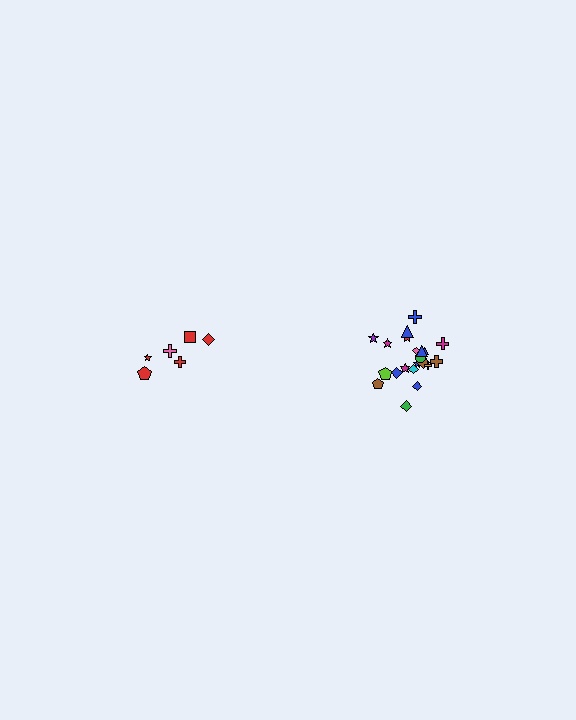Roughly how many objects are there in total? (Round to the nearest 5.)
Roughly 30 objects in total.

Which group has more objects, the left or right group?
The right group.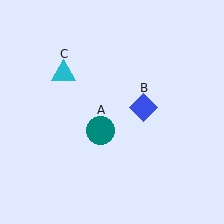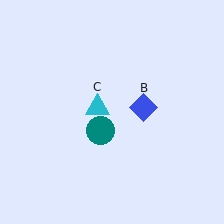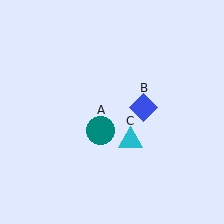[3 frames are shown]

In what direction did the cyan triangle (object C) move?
The cyan triangle (object C) moved down and to the right.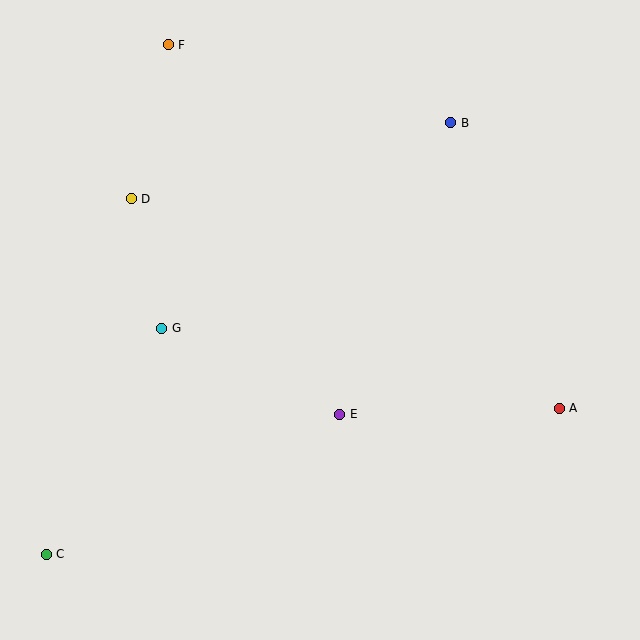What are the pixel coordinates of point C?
Point C is at (46, 554).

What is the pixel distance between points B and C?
The distance between B and C is 592 pixels.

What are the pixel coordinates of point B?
Point B is at (451, 123).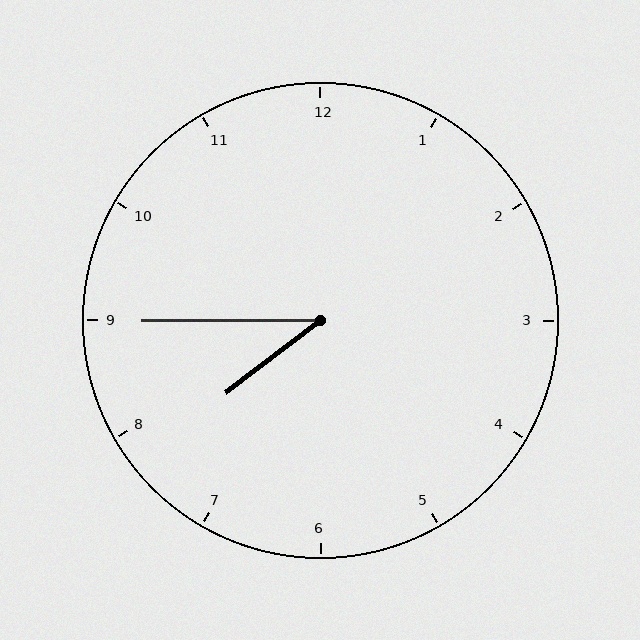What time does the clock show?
7:45.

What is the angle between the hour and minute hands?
Approximately 38 degrees.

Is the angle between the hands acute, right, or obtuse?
It is acute.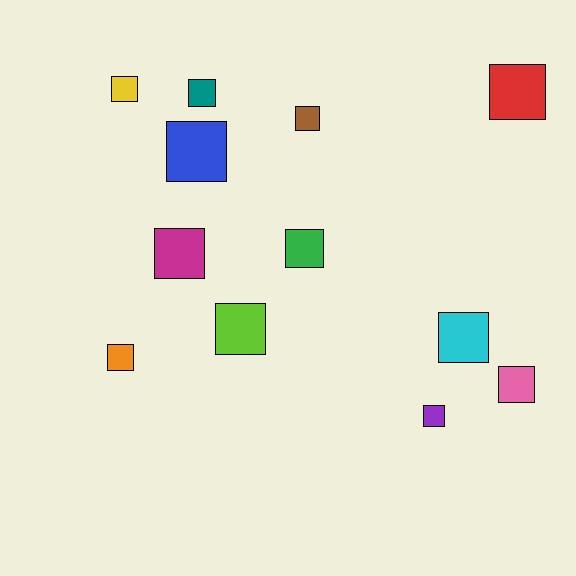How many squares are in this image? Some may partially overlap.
There are 12 squares.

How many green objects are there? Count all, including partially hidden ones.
There is 1 green object.